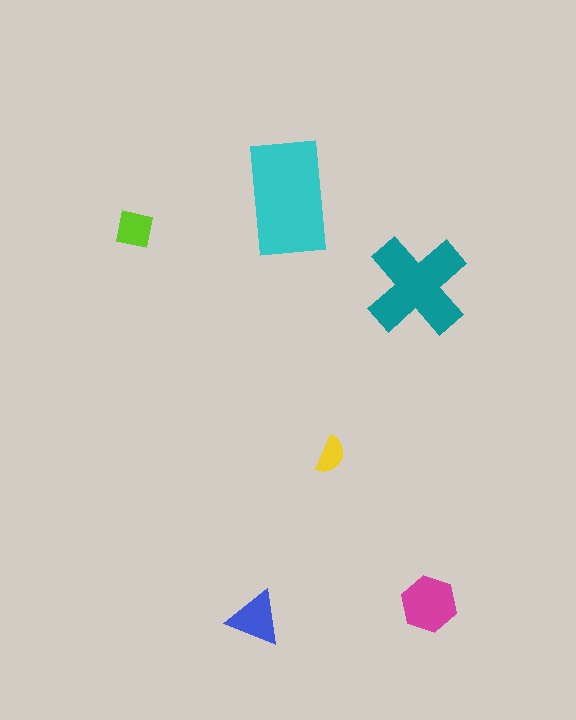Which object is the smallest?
The yellow semicircle.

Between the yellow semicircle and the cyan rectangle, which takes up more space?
The cyan rectangle.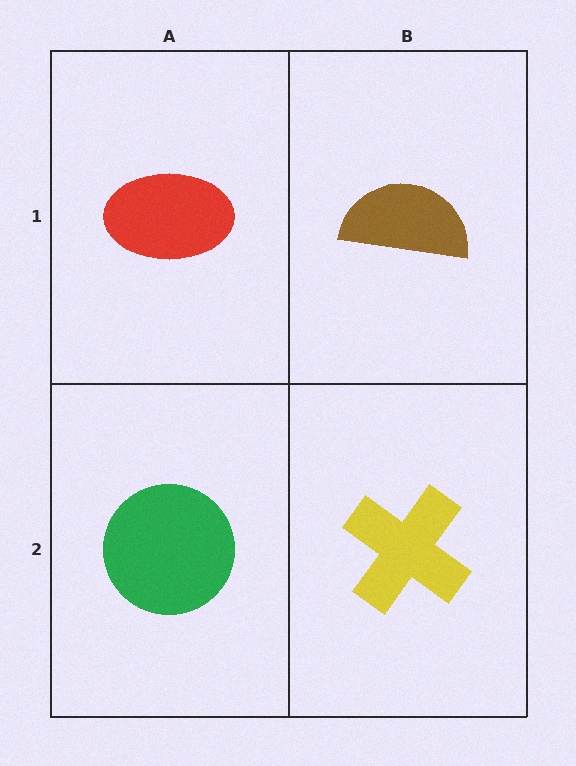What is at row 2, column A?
A green circle.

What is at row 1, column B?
A brown semicircle.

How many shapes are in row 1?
2 shapes.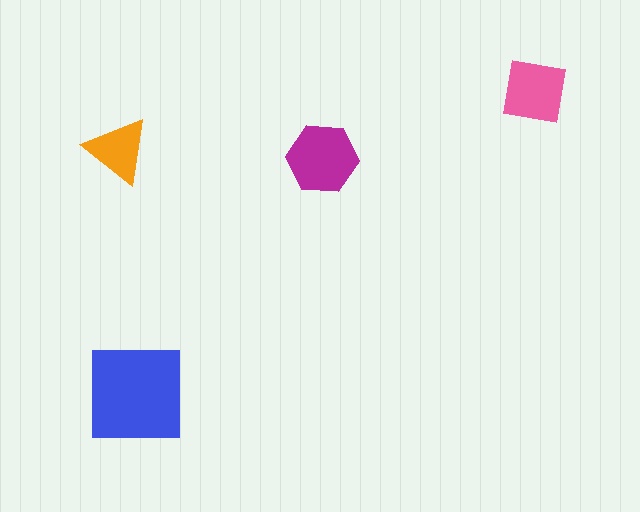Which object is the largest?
The blue square.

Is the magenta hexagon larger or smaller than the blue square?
Smaller.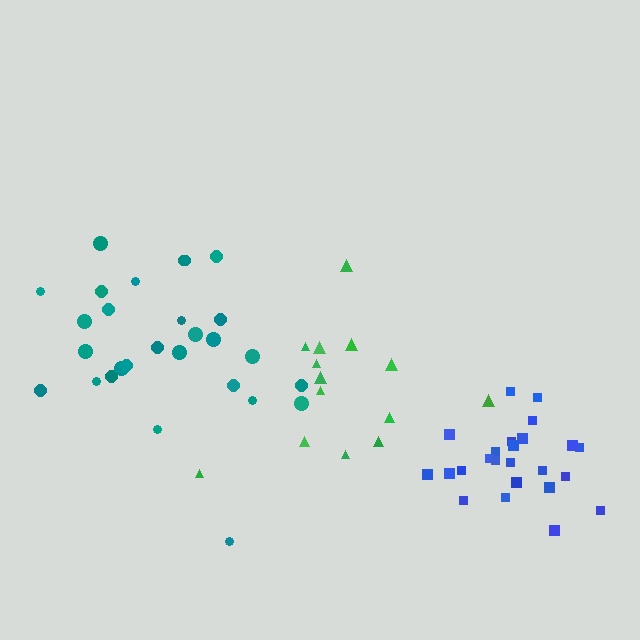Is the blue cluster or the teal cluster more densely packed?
Blue.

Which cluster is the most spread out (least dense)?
Green.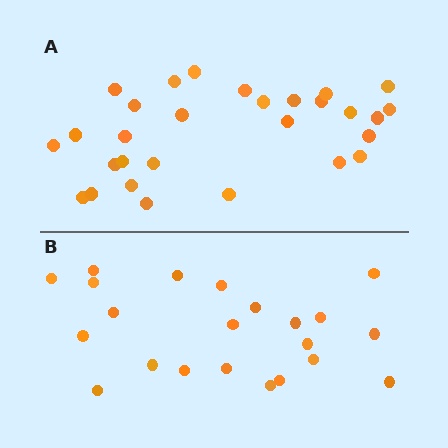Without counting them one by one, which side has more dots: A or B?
Region A (the top region) has more dots.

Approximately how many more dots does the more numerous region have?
Region A has roughly 8 or so more dots than region B.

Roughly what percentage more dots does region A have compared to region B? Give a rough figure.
About 30% more.